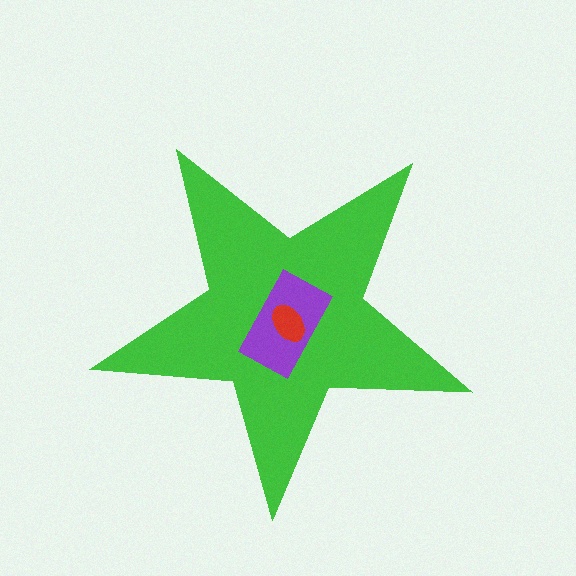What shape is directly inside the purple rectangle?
The red ellipse.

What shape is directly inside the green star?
The purple rectangle.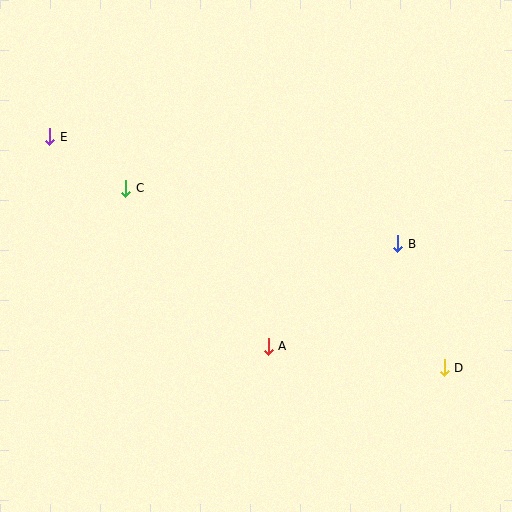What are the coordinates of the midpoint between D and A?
The midpoint between D and A is at (356, 357).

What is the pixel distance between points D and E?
The distance between D and E is 457 pixels.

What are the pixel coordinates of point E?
Point E is at (50, 137).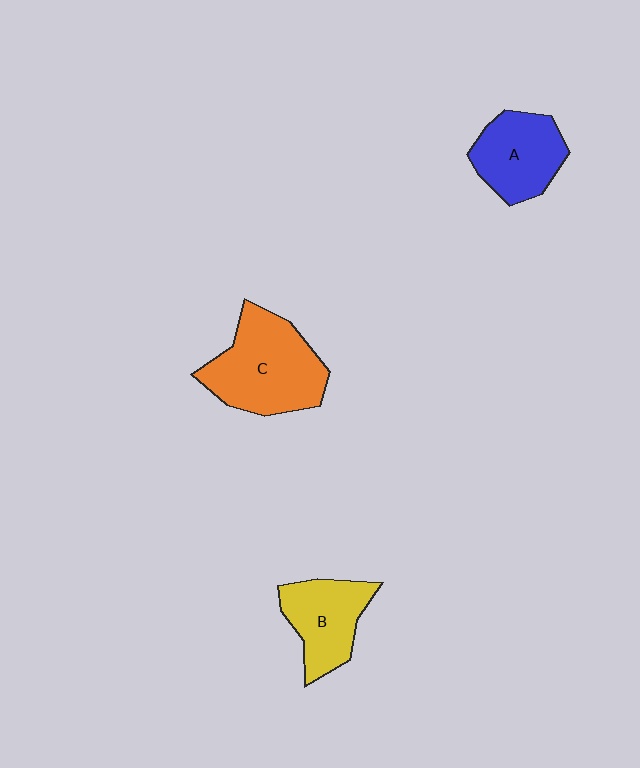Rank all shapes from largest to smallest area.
From largest to smallest: C (orange), A (blue), B (yellow).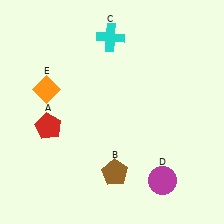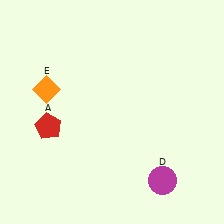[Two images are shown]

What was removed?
The cyan cross (C), the brown pentagon (B) were removed in Image 2.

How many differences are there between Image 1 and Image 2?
There are 2 differences between the two images.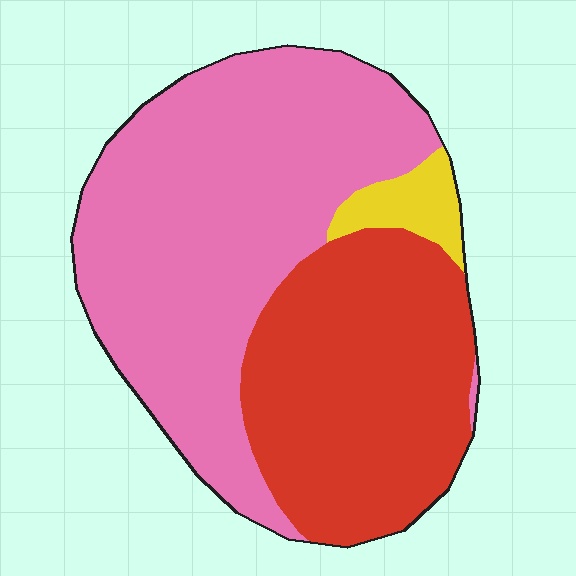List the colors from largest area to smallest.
From largest to smallest: pink, red, yellow.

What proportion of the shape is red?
Red takes up between a quarter and a half of the shape.